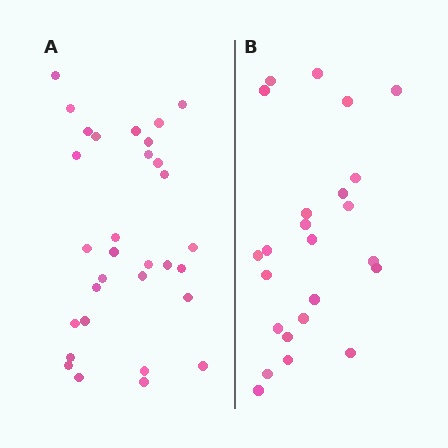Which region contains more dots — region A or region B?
Region A (the left region) has more dots.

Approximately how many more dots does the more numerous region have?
Region A has roughly 8 or so more dots than region B.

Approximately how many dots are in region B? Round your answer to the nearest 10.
About 20 dots. (The exact count is 24, which rounds to 20.)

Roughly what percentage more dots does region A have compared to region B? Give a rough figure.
About 30% more.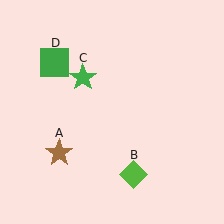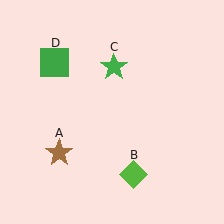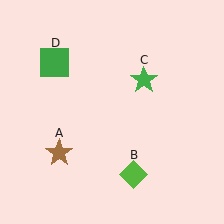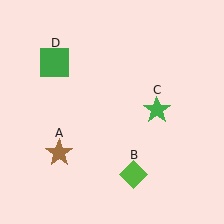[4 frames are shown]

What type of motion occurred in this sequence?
The green star (object C) rotated clockwise around the center of the scene.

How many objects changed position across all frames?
1 object changed position: green star (object C).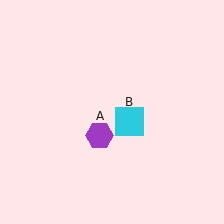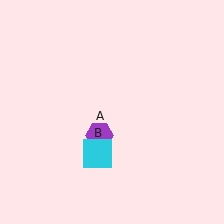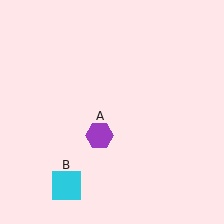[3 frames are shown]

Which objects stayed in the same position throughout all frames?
Purple hexagon (object A) remained stationary.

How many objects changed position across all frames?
1 object changed position: cyan square (object B).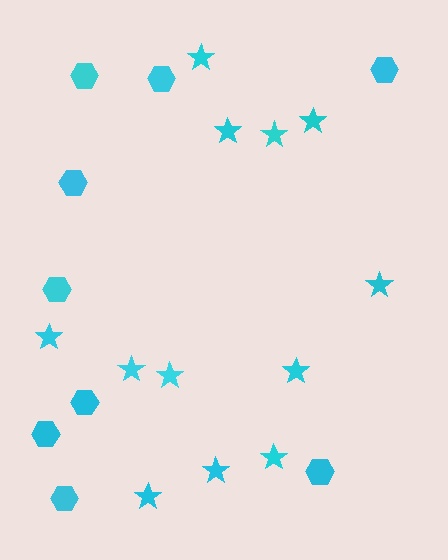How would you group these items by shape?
There are 2 groups: one group of hexagons (9) and one group of stars (12).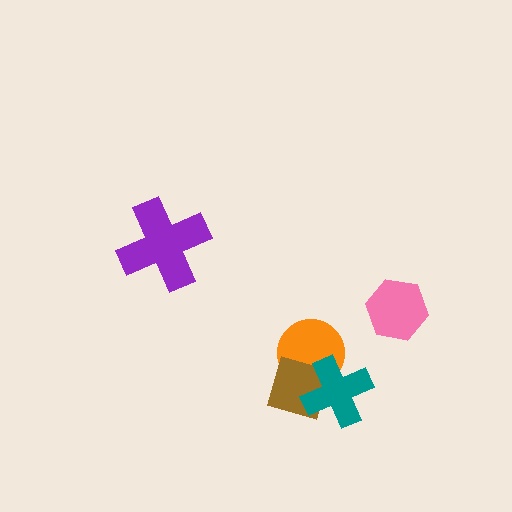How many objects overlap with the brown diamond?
2 objects overlap with the brown diamond.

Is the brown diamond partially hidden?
Yes, it is partially covered by another shape.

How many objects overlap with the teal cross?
2 objects overlap with the teal cross.